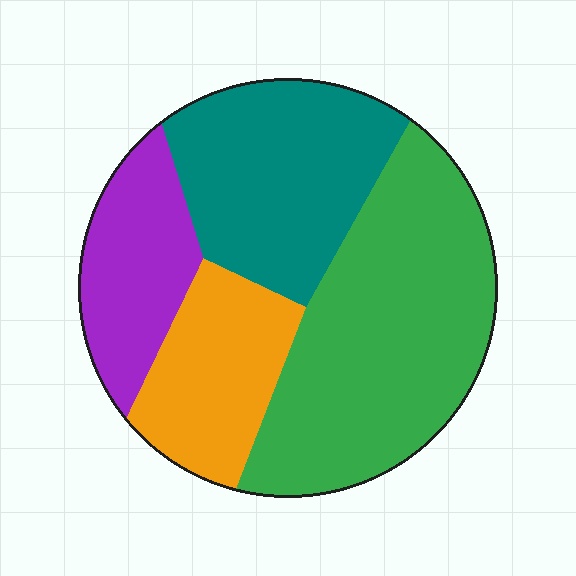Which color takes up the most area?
Green, at roughly 40%.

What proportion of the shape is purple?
Purple takes up less than a sixth of the shape.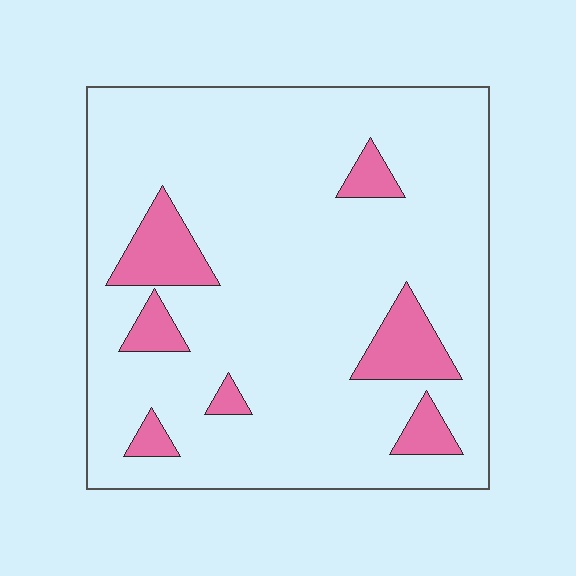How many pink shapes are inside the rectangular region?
7.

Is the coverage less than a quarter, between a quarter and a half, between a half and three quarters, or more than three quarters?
Less than a quarter.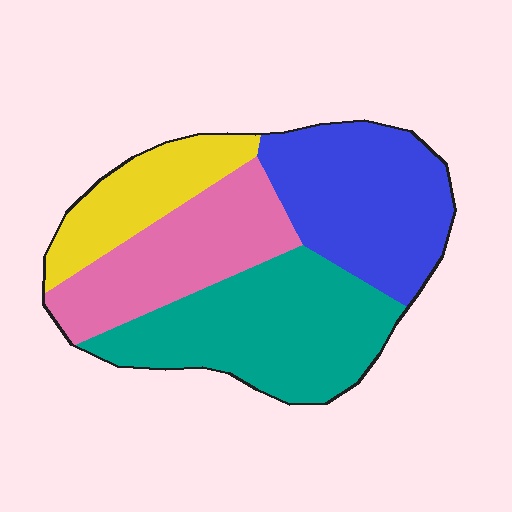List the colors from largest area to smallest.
From largest to smallest: teal, blue, pink, yellow.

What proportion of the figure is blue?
Blue covers about 30% of the figure.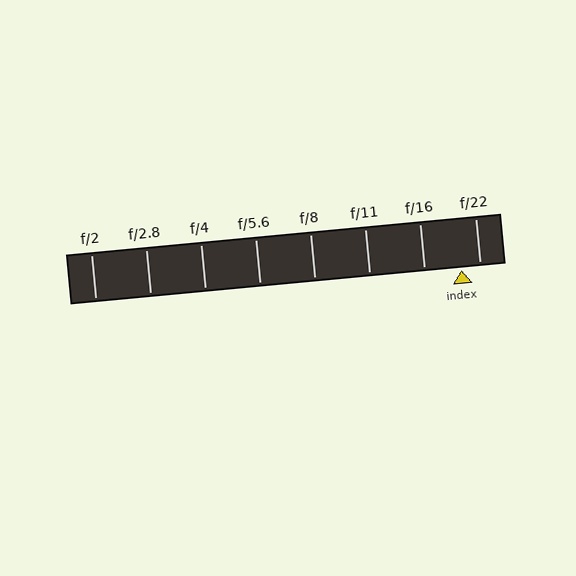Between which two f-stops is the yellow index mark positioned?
The index mark is between f/16 and f/22.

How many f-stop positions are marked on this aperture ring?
There are 8 f-stop positions marked.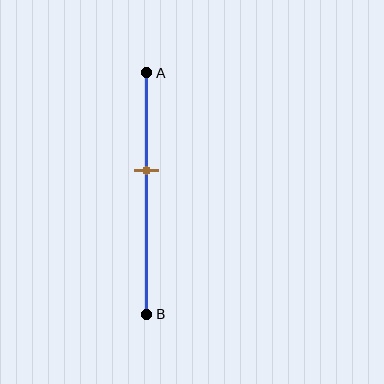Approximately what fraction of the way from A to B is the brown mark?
The brown mark is approximately 40% of the way from A to B.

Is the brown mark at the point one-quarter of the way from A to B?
No, the mark is at about 40% from A, not at the 25% one-quarter point.